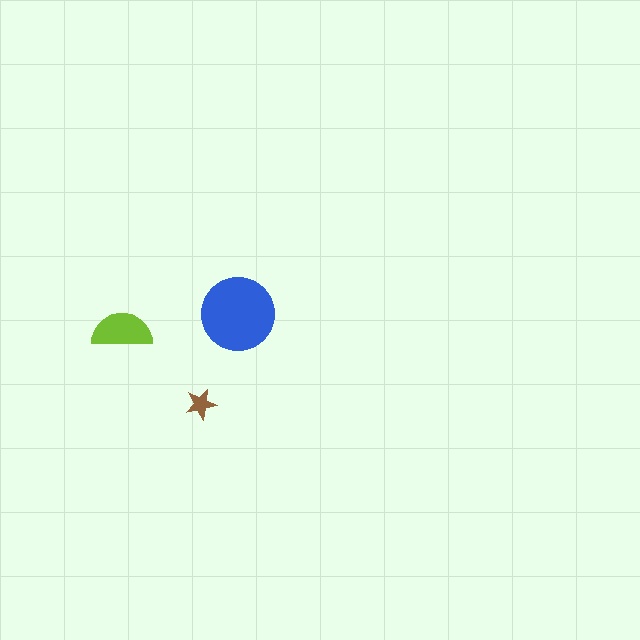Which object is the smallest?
The brown star.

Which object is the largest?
The blue circle.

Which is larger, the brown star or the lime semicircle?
The lime semicircle.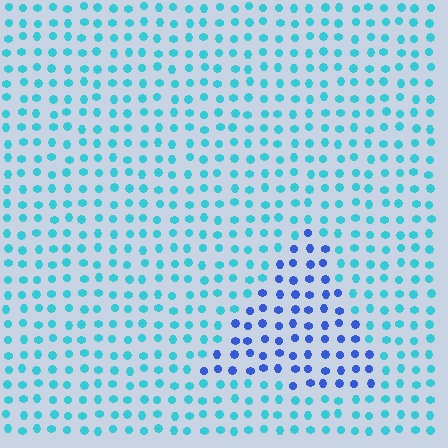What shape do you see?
I see a triangle.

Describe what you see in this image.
The image is filled with small cyan elements in a uniform arrangement. A triangle-shaped region is visible where the elements are tinted to a slightly different hue, forming a subtle color boundary.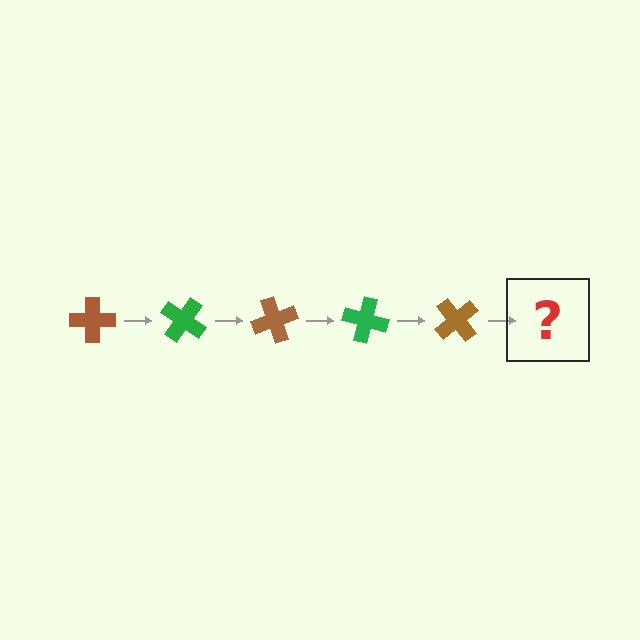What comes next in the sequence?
The next element should be a green cross, rotated 175 degrees from the start.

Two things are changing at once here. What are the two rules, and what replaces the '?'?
The two rules are that it rotates 35 degrees each step and the color cycles through brown and green. The '?' should be a green cross, rotated 175 degrees from the start.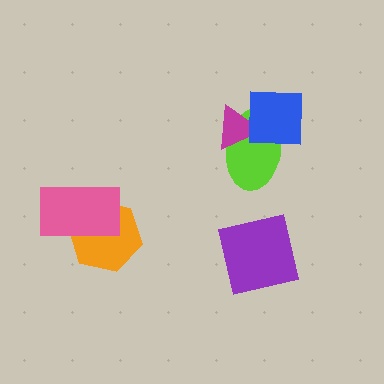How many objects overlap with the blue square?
2 objects overlap with the blue square.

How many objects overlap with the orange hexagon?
1 object overlaps with the orange hexagon.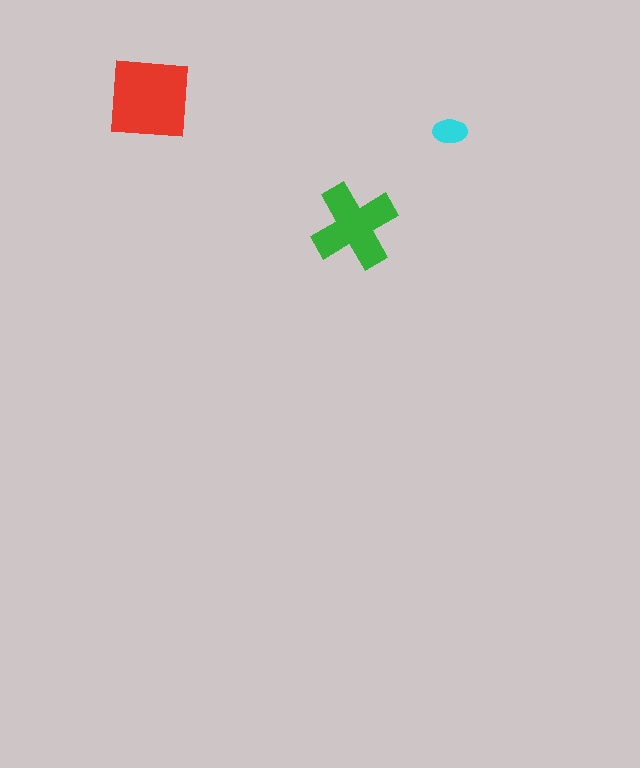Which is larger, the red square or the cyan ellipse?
The red square.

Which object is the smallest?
The cyan ellipse.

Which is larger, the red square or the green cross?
The red square.